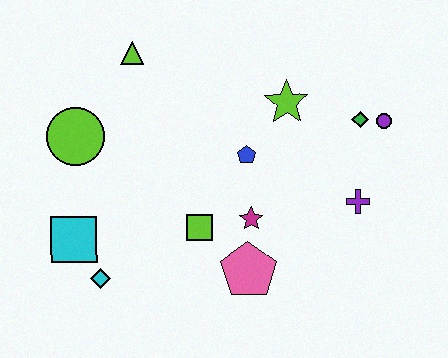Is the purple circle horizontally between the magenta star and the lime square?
No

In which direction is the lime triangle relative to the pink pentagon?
The lime triangle is above the pink pentagon.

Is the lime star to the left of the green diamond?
Yes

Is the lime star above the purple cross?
Yes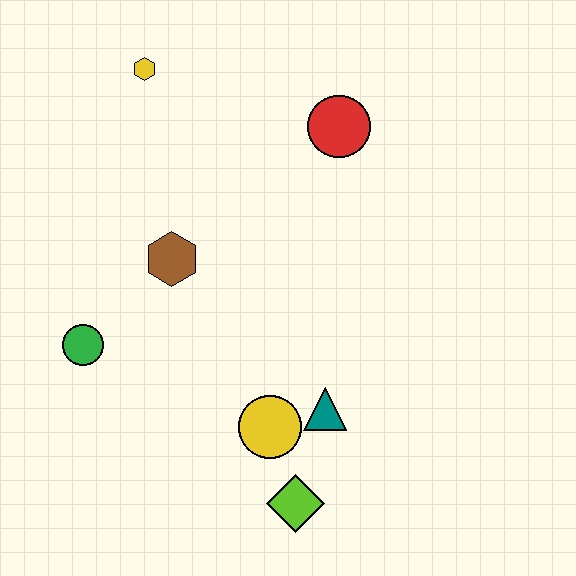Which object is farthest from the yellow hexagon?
The lime diamond is farthest from the yellow hexagon.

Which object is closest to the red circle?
The yellow hexagon is closest to the red circle.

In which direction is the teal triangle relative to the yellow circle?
The teal triangle is to the right of the yellow circle.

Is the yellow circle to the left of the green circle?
No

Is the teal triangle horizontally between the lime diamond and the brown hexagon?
No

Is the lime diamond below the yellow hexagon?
Yes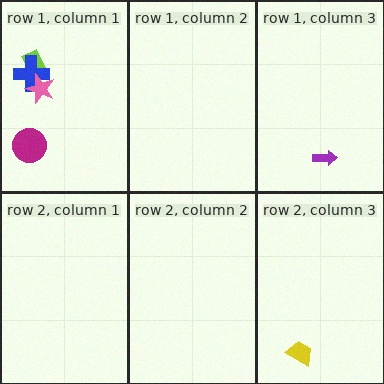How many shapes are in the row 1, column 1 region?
4.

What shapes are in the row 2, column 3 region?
The yellow trapezoid.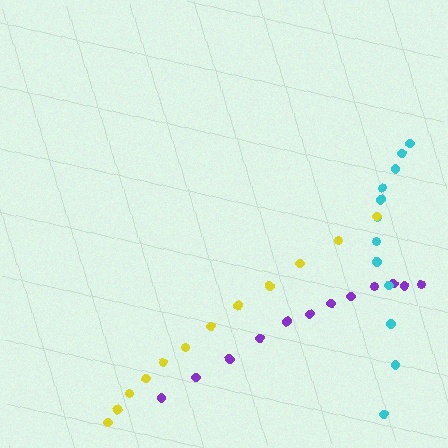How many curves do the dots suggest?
There are 3 distinct paths.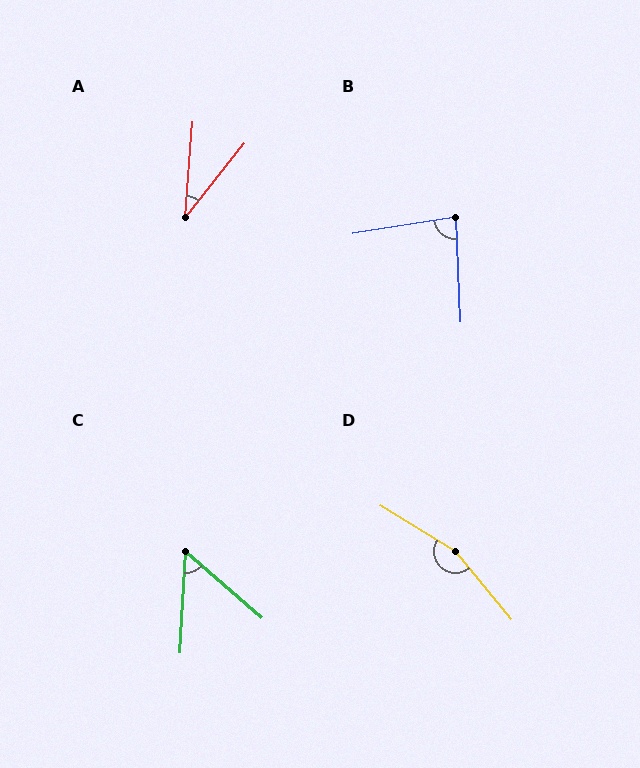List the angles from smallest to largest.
A (34°), C (52°), B (83°), D (161°).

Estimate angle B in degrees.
Approximately 83 degrees.